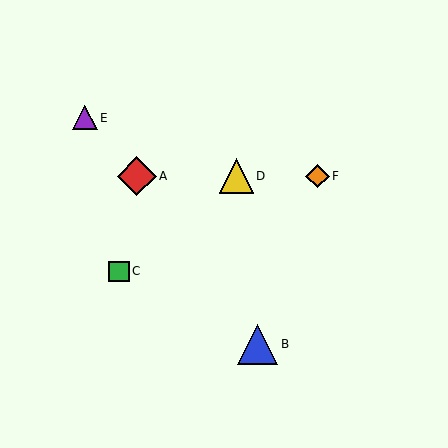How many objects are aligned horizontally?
3 objects (A, D, F) are aligned horizontally.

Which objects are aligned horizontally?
Objects A, D, F are aligned horizontally.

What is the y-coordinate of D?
Object D is at y≈176.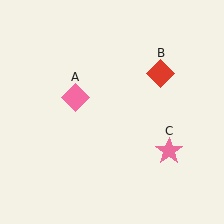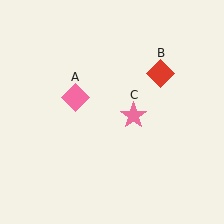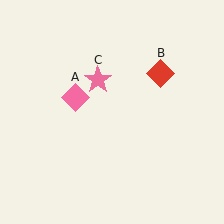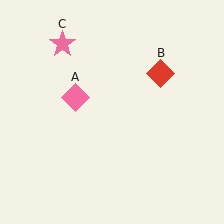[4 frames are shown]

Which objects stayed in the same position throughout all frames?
Pink diamond (object A) and red diamond (object B) remained stationary.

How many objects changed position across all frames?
1 object changed position: pink star (object C).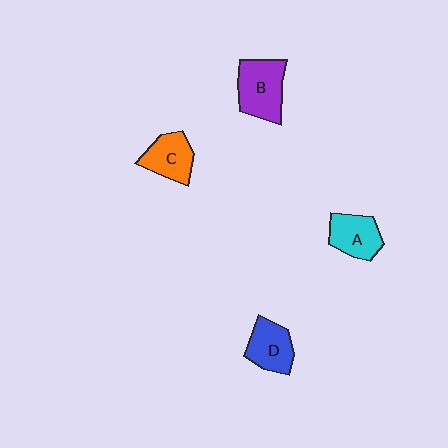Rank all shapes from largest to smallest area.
From largest to smallest: B (purple), D (blue), A (cyan), C (orange).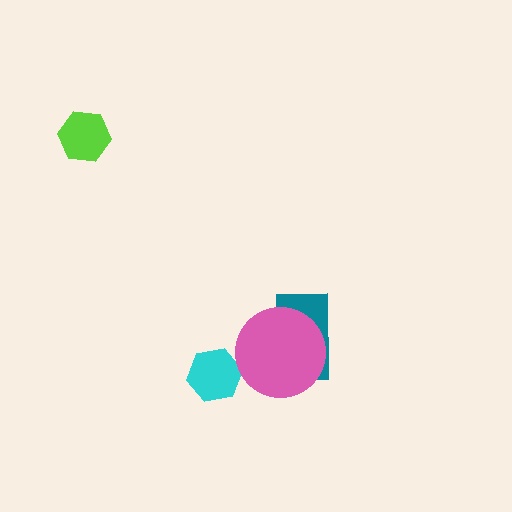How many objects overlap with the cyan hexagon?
0 objects overlap with the cyan hexagon.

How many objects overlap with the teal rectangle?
1 object overlaps with the teal rectangle.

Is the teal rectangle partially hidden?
Yes, it is partially covered by another shape.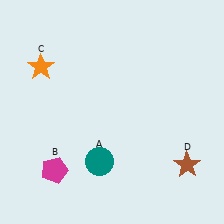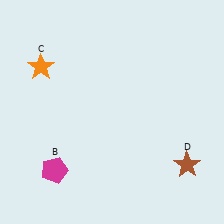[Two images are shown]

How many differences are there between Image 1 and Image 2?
There is 1 difference between the two images.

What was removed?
The teal circle (A) was removed in Image 2.